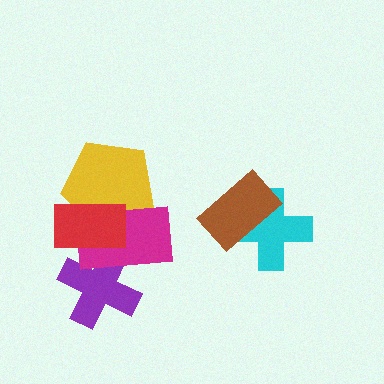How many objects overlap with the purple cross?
2 objects overlap with the purple cross.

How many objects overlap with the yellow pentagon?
2 objects overlap with the yellow pentagon.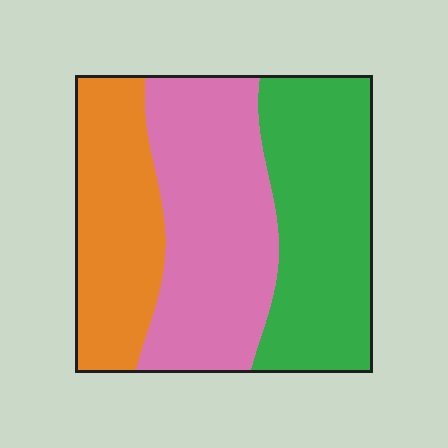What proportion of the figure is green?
Green covers 35% of the figure.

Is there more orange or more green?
Green.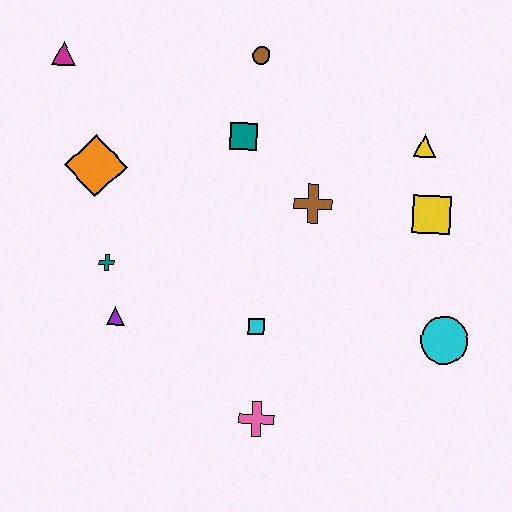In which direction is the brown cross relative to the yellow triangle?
The brown cross is to the left of the yellow triangle.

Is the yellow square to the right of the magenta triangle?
Yes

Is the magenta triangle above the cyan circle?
Yes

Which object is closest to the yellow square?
The yellow triangle is closest to the yellow square.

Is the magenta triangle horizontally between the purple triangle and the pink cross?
No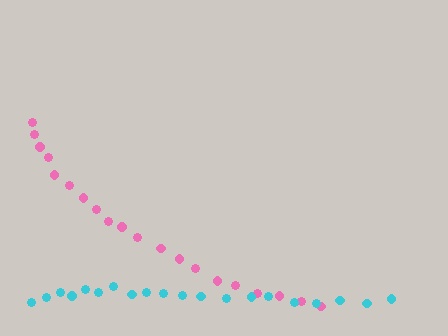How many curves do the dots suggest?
There are 2 distinct paths.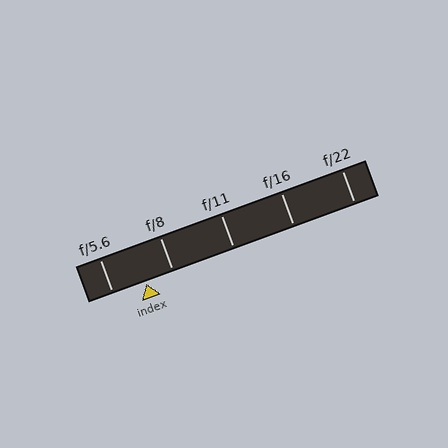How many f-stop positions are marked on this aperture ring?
There are 5 f-stop positions marked.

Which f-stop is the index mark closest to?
The index mark is closest to f/8.